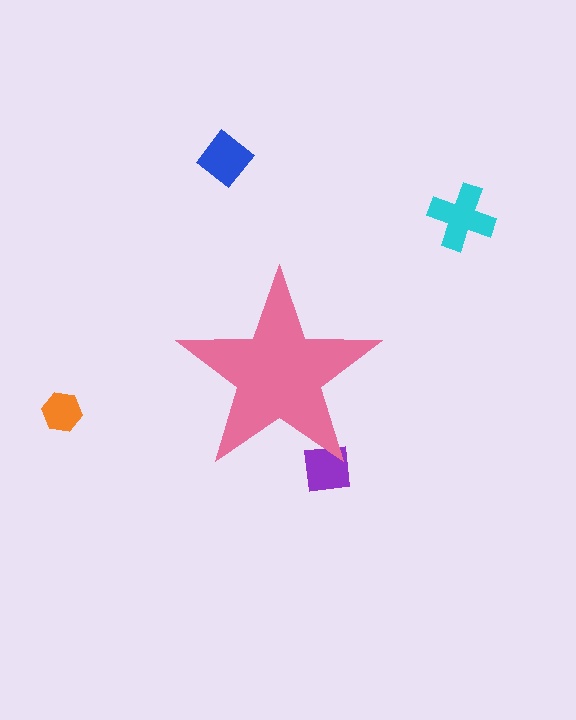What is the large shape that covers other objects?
A pink star.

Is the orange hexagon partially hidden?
No, the orange hexagon is fully visible.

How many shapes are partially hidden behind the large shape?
1 shape is partially hidden.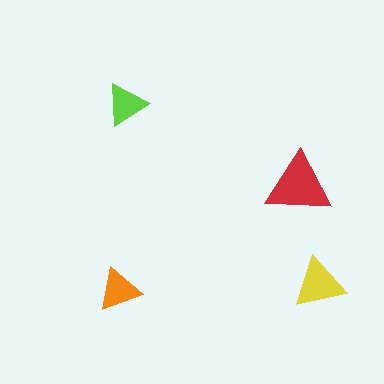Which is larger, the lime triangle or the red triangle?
The red one.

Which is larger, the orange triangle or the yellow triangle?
The yellow one.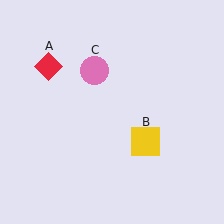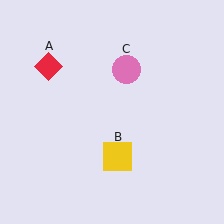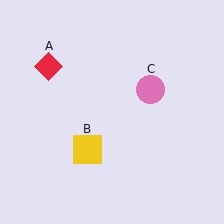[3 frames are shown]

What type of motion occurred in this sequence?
The yellow square (object B), pink circle (object C) rotated clockwise around the center of the scene.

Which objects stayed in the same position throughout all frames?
Red diamond (object A) remained stationary.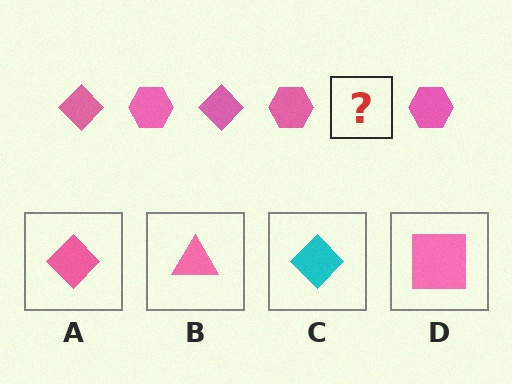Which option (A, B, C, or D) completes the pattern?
A.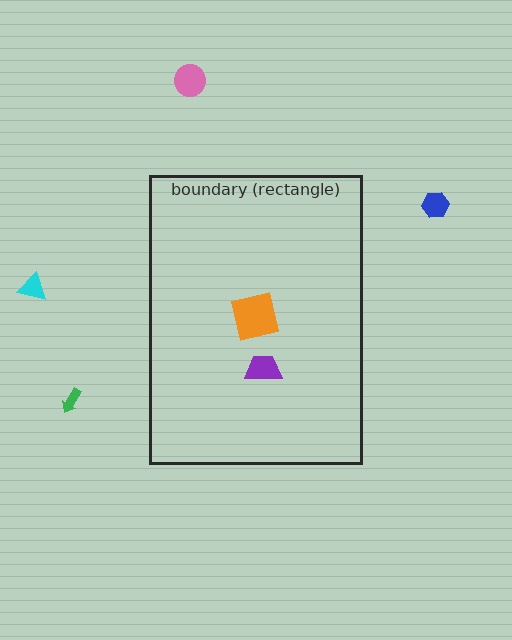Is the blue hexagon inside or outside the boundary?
Outside.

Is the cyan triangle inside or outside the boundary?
Outside.